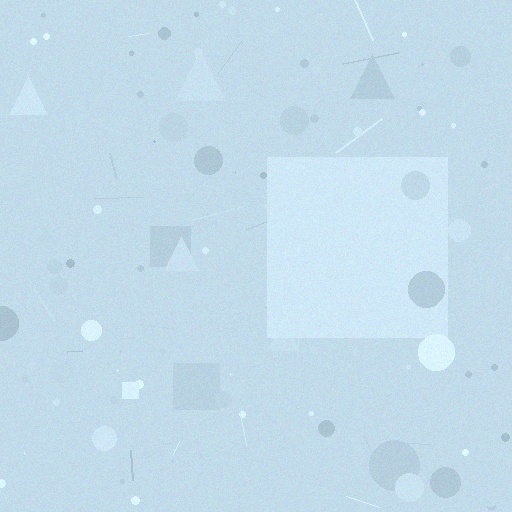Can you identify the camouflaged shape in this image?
The camouflaged shape is a square.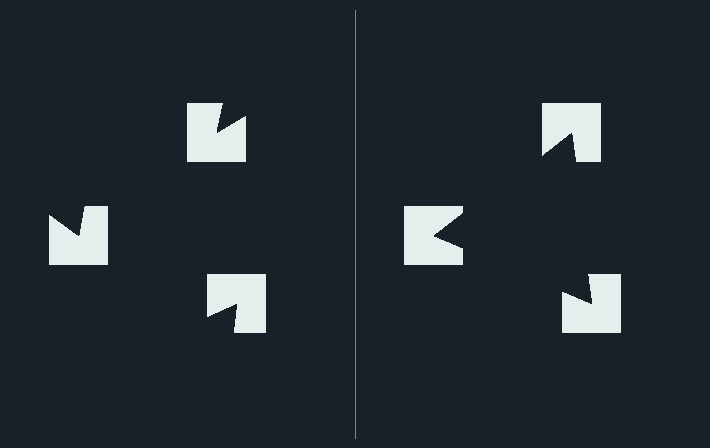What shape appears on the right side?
An illusory triangle.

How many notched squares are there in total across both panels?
6 — 3 on each side.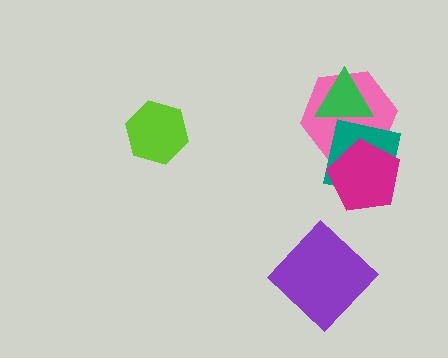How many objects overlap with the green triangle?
2 objects overlap with the green triangle.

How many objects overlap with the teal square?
3 objects overlap with the teal square.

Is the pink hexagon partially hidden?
Yes, it is partially covered by another shape.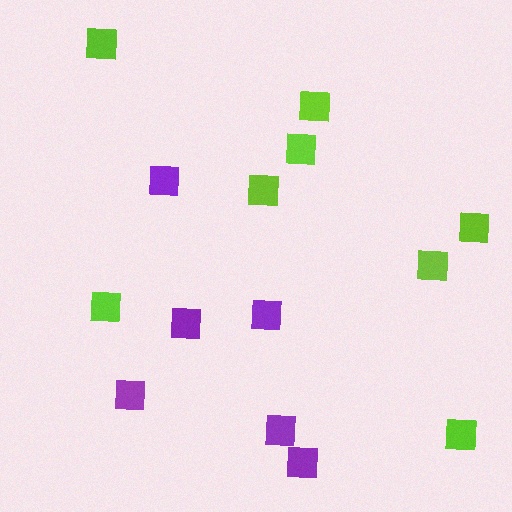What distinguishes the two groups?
There are 2 groups: one group of lime squares (8) and one group of purple squares (6).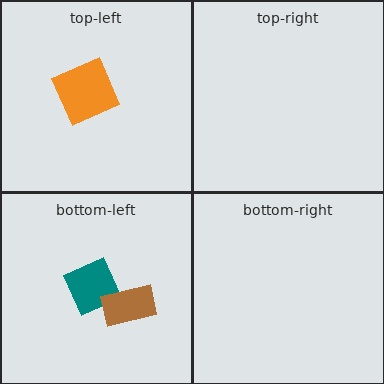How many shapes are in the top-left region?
1.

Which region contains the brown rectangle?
The bottom-left region.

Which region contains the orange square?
The top-left region.